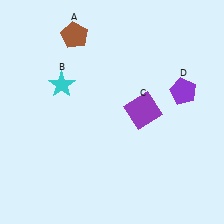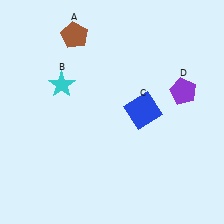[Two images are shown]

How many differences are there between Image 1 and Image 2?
There is 1 difference between the two images.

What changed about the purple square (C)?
In Image 1, C is purple. In Image 2, it changed to blue.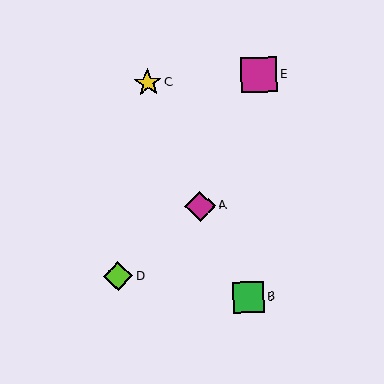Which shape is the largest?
The magenta square (labeled E) is the largest.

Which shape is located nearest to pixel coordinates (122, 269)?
The lime diamond (labeled D) at (118, 276) is nearest to that location.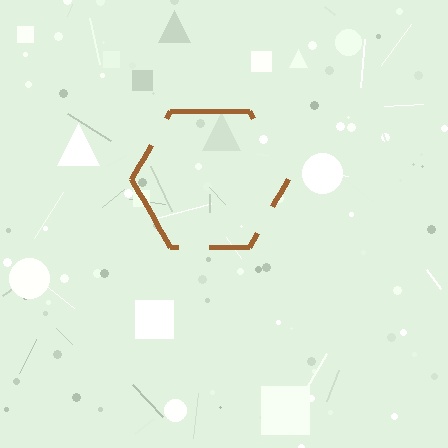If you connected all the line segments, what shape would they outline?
They would outline a hexagon.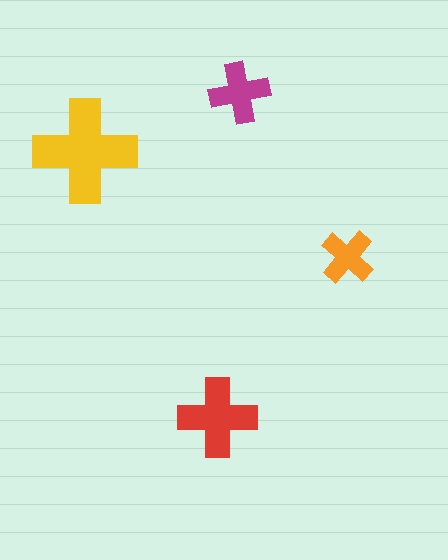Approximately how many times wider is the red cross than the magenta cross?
About 1.5 times wider.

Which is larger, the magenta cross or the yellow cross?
The yellow one.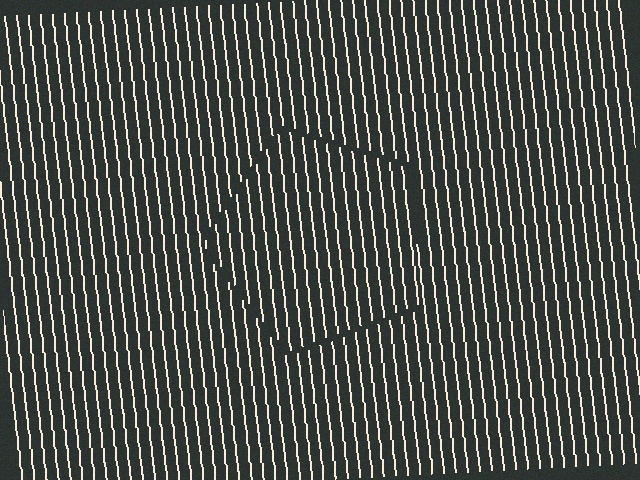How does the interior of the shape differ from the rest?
The interior of the shape contains the same grating, shifted by half a period — the contour is defined by the phase discontinuity where line-ends from the inner and outer gratings abut.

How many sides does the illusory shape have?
5 sides — the line-ends trace a pentagon.